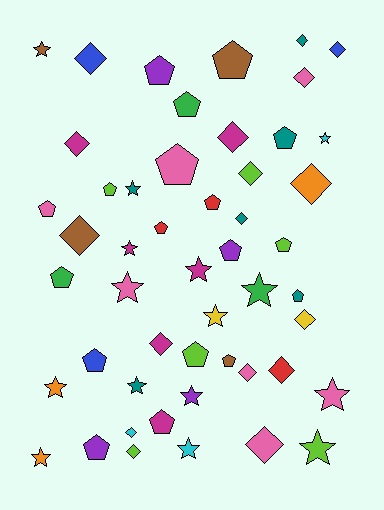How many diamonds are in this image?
There are 17 diamonds.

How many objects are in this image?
There are 50 objects.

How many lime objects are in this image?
There are 6 lime objects.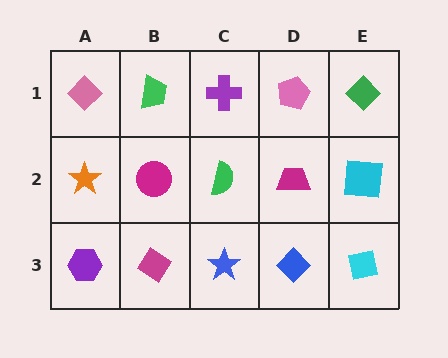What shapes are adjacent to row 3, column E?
A cyan square (row 2, column E), a blue diamond (row 3, column D).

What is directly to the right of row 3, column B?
A blue star.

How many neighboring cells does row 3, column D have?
3.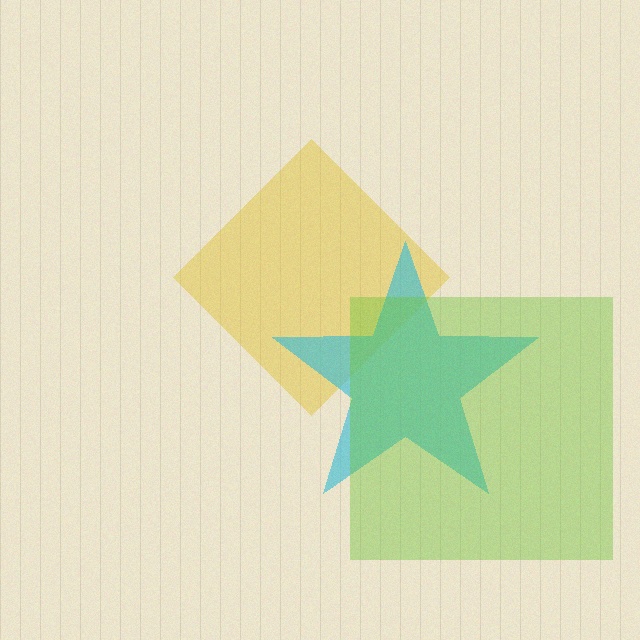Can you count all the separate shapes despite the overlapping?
Yes, there are 3 separate shapes.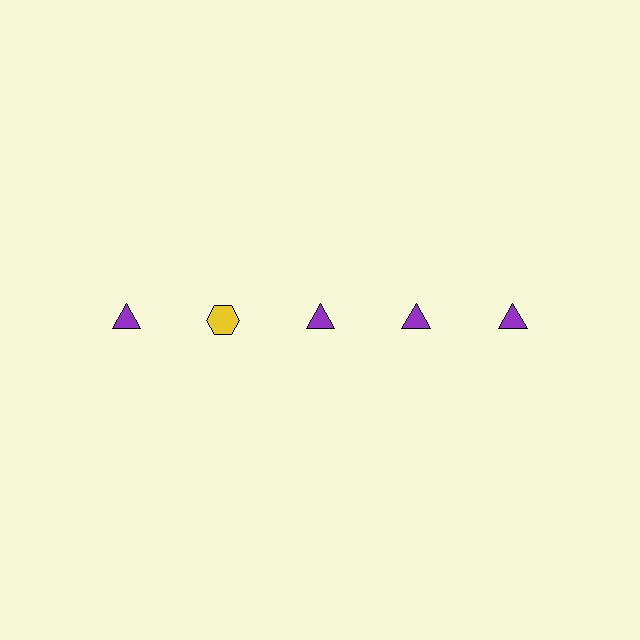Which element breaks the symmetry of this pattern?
The yellow hexagon in the top row, second from left column breaks the symmetry. All other shapes are purple triangles.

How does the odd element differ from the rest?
It differs in both color (yellow instead of purple) and shape (hexagon instead of triangle).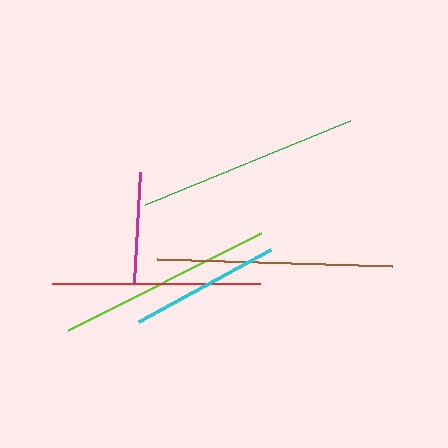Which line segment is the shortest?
The magenta line is the shortest at approximately 111 pixels.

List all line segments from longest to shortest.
From longest to shortest: brown, green, lime, red, cyan, magenta.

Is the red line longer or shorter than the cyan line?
The red line is longer than the cyan line.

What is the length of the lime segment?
The lime segment is approximately 216 pixels long.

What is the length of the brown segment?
The brown segment is approximately 235 pixels long.